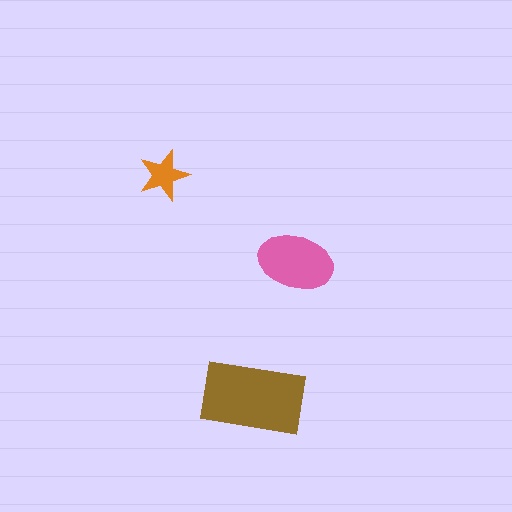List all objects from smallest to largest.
The orange star, the pink ellipse, the brown rectangle.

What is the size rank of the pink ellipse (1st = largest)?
2nd.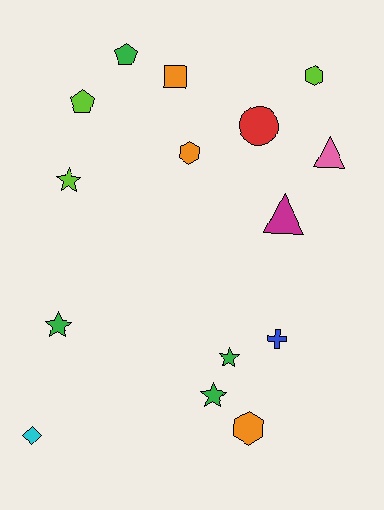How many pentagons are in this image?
There are 2 pentagons.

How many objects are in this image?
There are 15 objects.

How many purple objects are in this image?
There are no purple objects.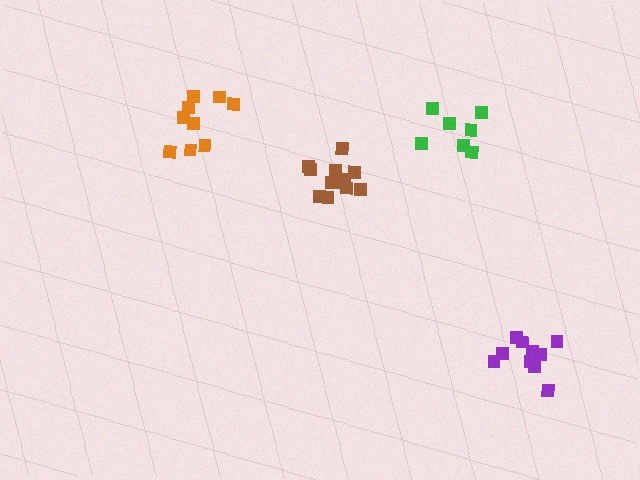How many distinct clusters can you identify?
There are 4 distinct clusters.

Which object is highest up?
The orange cluster is topmost.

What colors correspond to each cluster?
The clusters are colored: green, purple, brown, orange.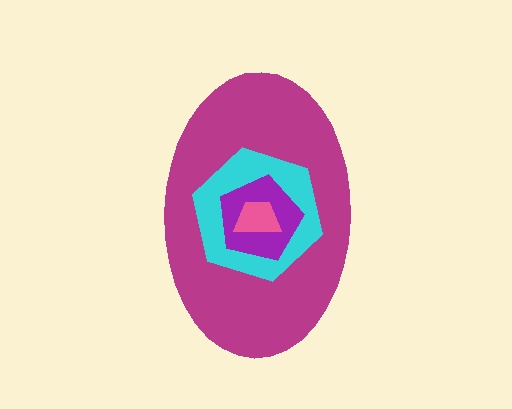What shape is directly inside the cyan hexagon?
The purple pentagon.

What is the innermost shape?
The pink trapezoid.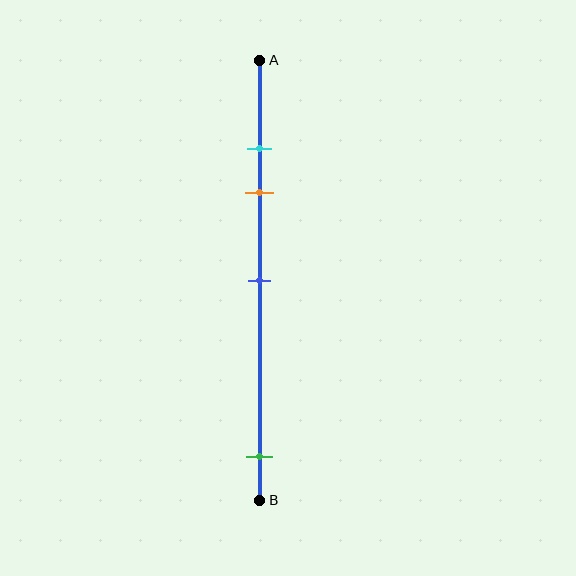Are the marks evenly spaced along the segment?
No, the marks are not evenly spaced.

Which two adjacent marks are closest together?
The cyan and orange marks are the closest adjacent pair.